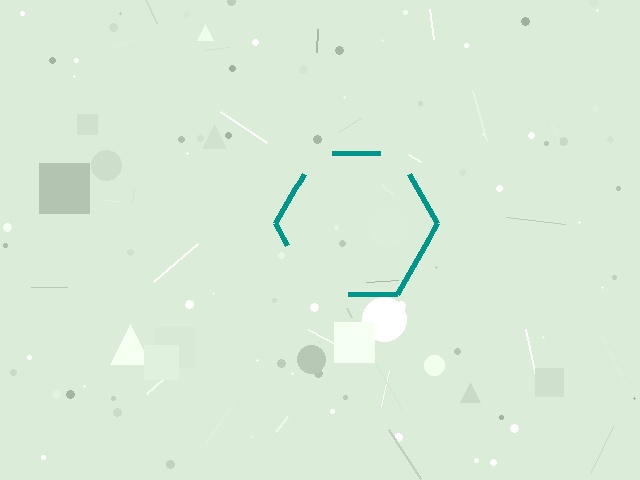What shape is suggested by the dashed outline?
The dashed outline suggests a hexagon.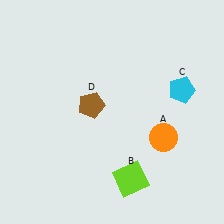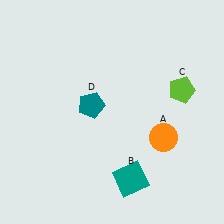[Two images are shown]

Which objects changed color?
B changed from lime to teal. C changed from cyan to lime. D changed from brown to teal.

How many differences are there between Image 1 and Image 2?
There are 3 differences between the two images.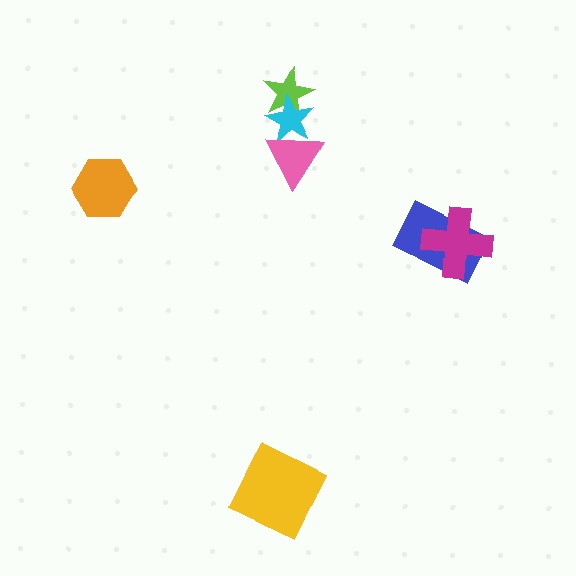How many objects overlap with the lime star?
1 object overlaps with the lime star.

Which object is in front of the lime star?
The cyan star is in front of the lime star.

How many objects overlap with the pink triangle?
1 object overlaps with the pink triangle.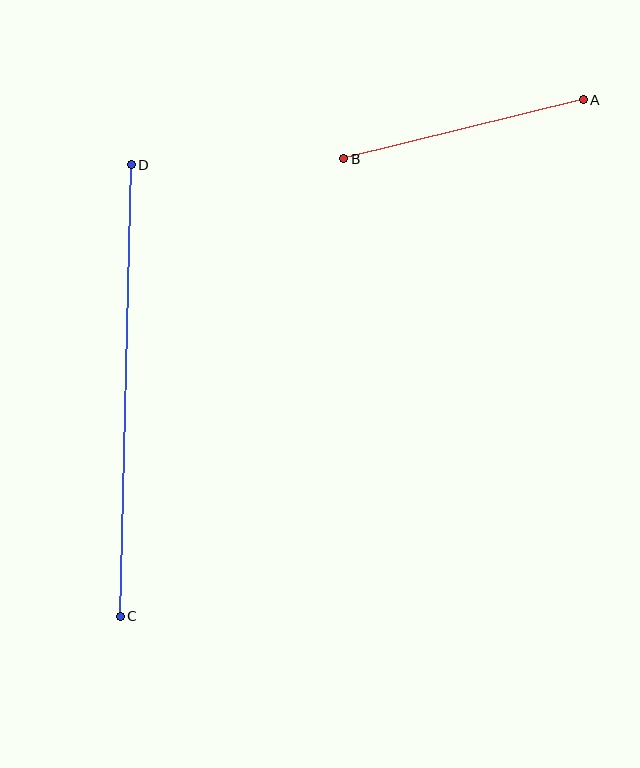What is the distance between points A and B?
The distance is approximately 247 pixels.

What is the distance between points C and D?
The distance is approximately 452 pixels.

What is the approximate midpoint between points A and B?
The midpoint is at approximately (463, 129) pixels.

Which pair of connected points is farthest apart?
Points C and D are farthest apart.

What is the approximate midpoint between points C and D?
The midpoint is at approximately (126, 391) pixels.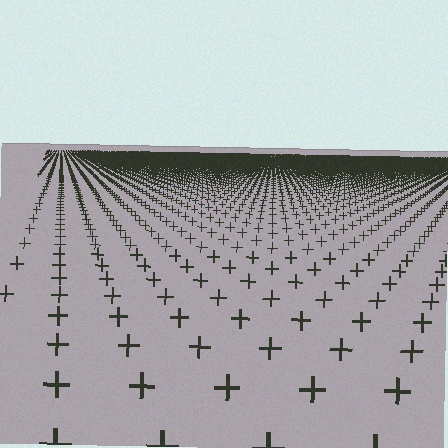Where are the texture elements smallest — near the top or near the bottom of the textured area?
Near the top.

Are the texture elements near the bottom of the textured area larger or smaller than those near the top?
Larger. Near the bottom, elements are closer to the viewer and appear at a bigger on-screen size.